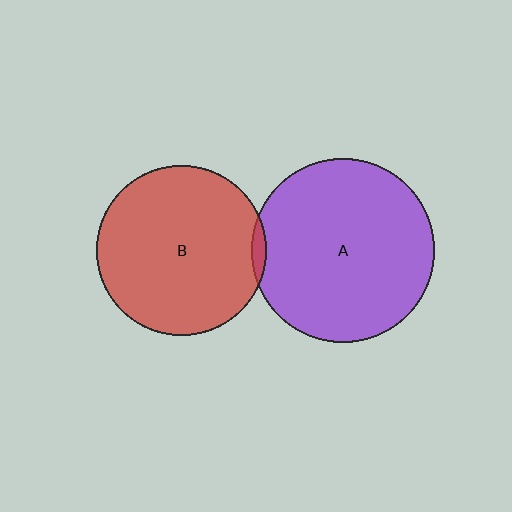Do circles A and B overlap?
Yes.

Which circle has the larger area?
Circle A (purple).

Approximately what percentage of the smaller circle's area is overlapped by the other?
Approximately 5%.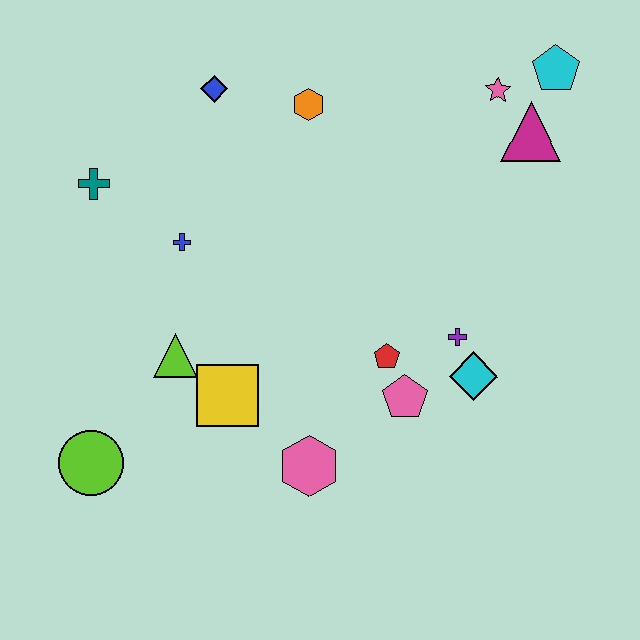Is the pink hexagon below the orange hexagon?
Yes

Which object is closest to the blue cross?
The teal cross is closest to the blue cross.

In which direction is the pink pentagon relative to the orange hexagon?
The pink pentagon is below the orange hexagon.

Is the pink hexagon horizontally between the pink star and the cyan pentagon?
No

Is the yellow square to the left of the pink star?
Yes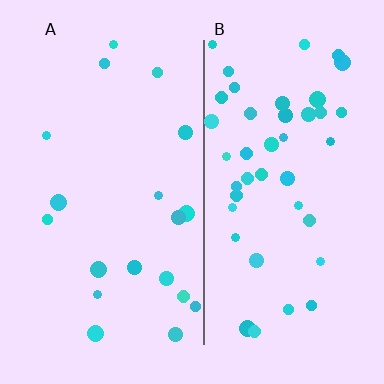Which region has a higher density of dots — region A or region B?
B (the right).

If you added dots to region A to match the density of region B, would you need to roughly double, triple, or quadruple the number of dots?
Approximately double.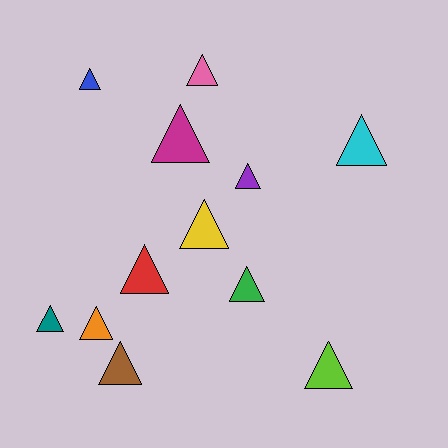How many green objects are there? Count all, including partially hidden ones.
There is 1 green object.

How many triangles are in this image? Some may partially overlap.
There are 12 triangles.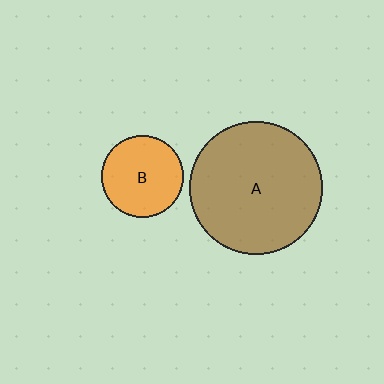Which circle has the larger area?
Circle A (brown).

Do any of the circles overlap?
No, none of the circles overlap.